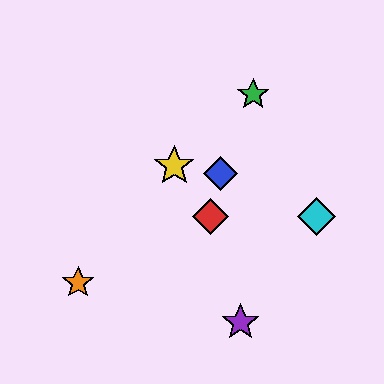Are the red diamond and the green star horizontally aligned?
No, the red diamond is at y≈217 and the green star is at y≈94.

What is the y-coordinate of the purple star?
The purple star is at y≈322.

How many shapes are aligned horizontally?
2 shapes (the red diamond, the cyan diamond) are aligned horizontally.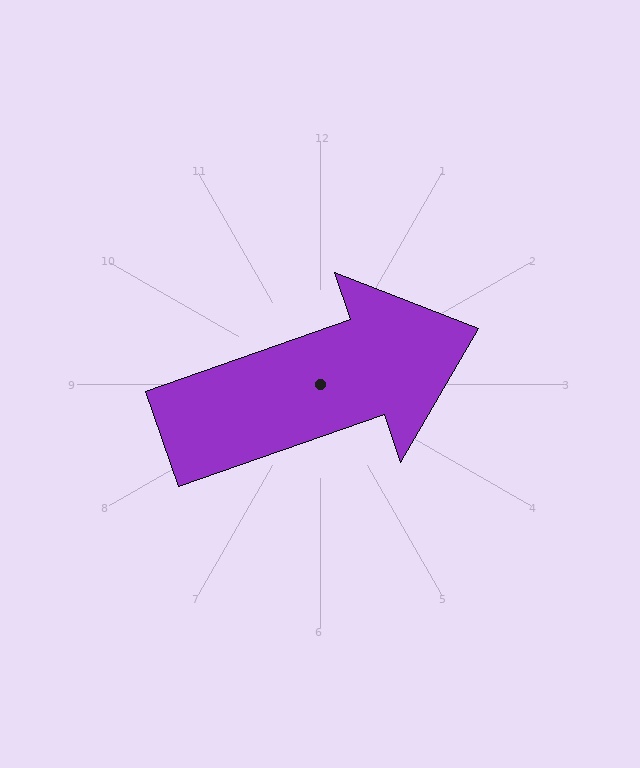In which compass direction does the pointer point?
East.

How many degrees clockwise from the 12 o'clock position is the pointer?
Approximately 71 degrees.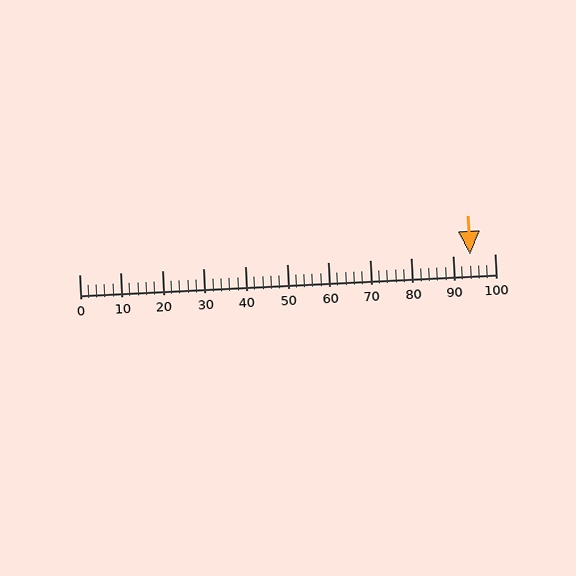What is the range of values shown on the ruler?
The ruler shows values from 0 to 100.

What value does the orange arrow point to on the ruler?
The orange arrow points to approximately 94.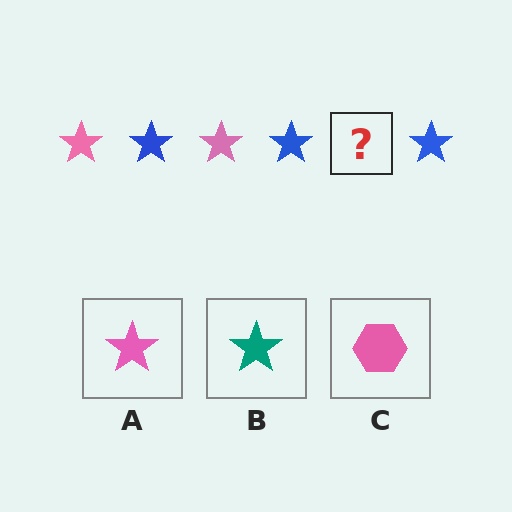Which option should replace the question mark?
Option A.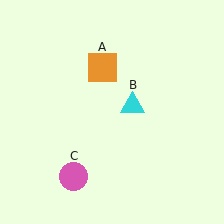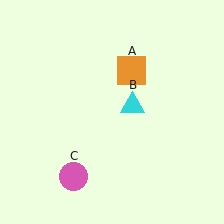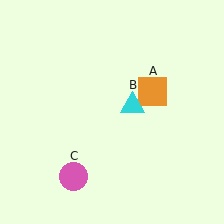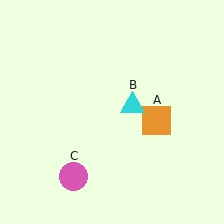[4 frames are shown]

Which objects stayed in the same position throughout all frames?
Cyan triangle (object B) and pink circle (object C) remained stationary.